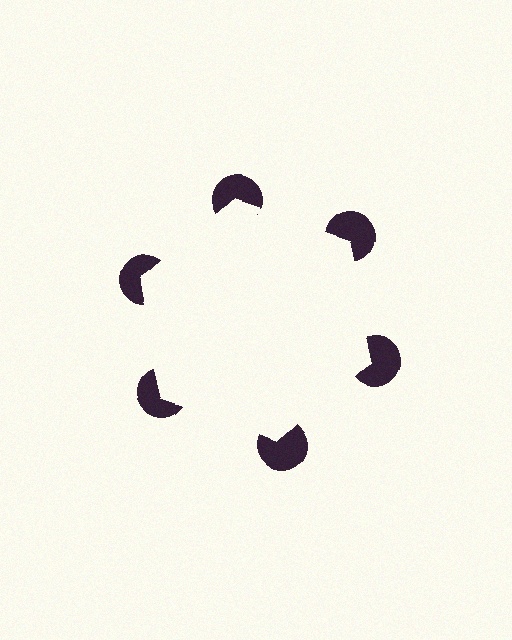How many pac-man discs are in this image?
There are 6 — one at each vertex of the illusory hexagon.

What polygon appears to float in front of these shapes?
An illusory hexagon — its edges are inferred from the aligned wedge cuts in the pac-man discs, not physically drawn.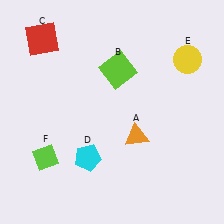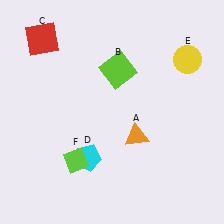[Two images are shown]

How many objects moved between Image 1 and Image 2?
1 object moved between the two images.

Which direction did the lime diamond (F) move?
The lime diamond (F) moved right.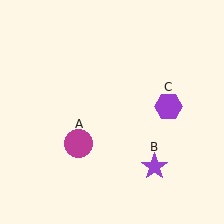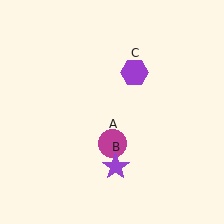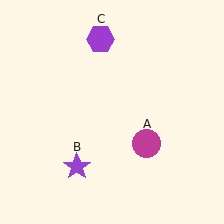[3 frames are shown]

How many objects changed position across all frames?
3 objects changed position: magenta circle (object A), purple star (object B), purple hexagon (object C).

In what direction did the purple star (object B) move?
The purple star (object B) moved left.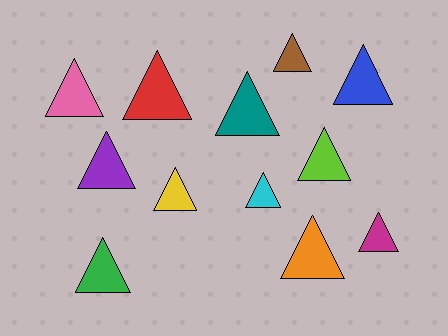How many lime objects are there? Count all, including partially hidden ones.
There is 1 lime object.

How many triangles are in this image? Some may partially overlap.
There are 12 triangles.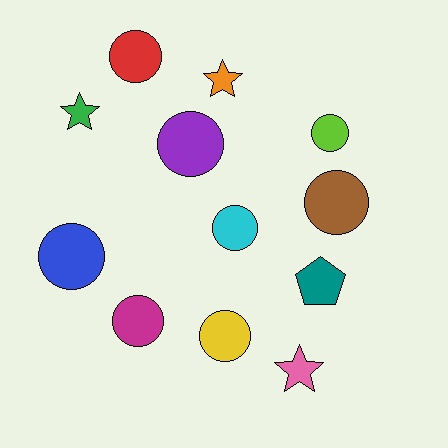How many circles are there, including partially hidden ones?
There are 8 circles.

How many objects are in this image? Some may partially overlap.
There are 12 objects.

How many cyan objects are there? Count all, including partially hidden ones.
There is 1 cyan object.